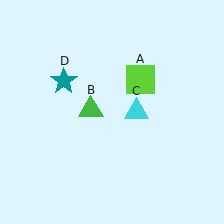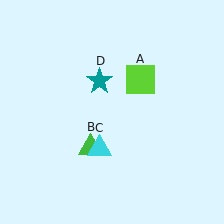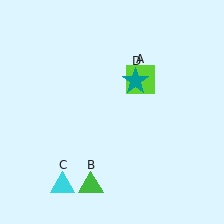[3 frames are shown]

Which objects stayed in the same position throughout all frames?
Lime square (object A) remained stationary.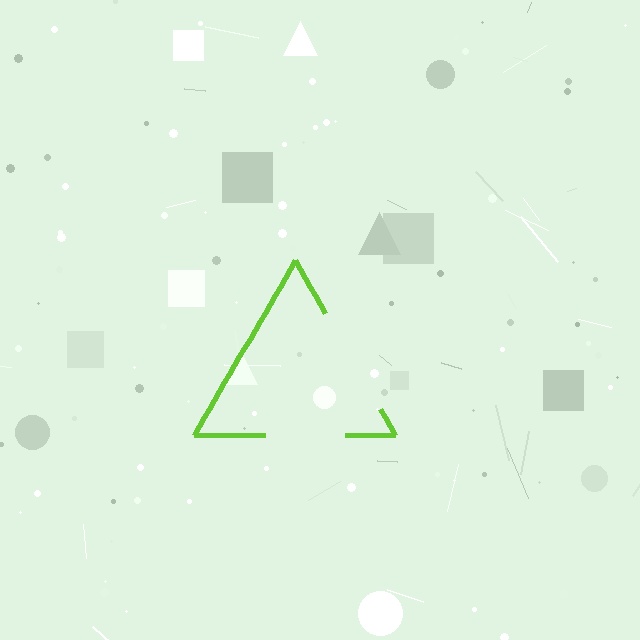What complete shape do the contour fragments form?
The contour fragments form a triangle.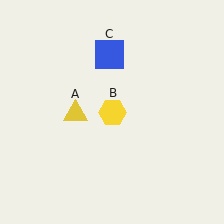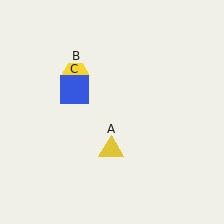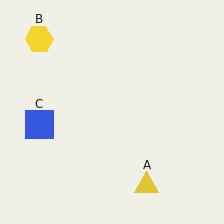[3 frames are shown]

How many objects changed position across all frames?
3 objects changed position: yellow triangle (object A), yellow hexagon (object B), blue square (object C).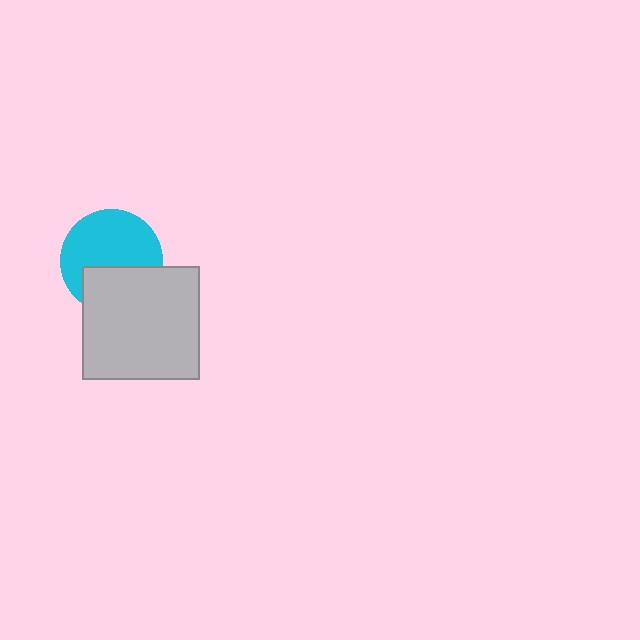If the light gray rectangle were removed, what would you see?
You would see the complete cyan circle.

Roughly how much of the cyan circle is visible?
About half of it is visible (roughly 62%).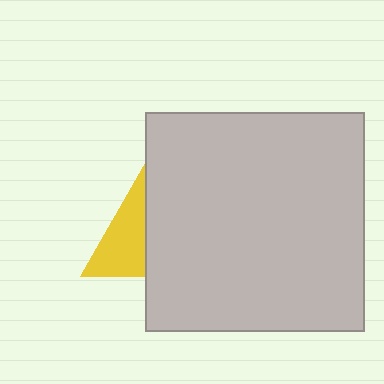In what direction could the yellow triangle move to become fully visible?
The yellow triangle could move left. That would shift it out from behind the light gray square entirely.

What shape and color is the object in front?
The object in front is a light gray square.